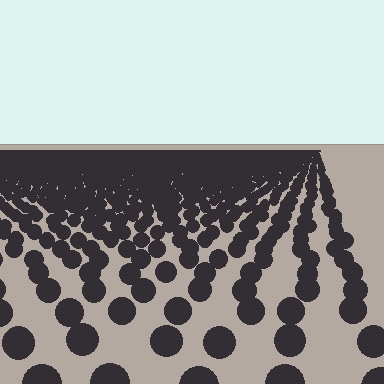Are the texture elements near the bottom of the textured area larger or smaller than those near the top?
Larger. Near the bottom, elements are closer to the viewer and appear at a bigger on-screen size.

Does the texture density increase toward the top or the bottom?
Density increases toward the top.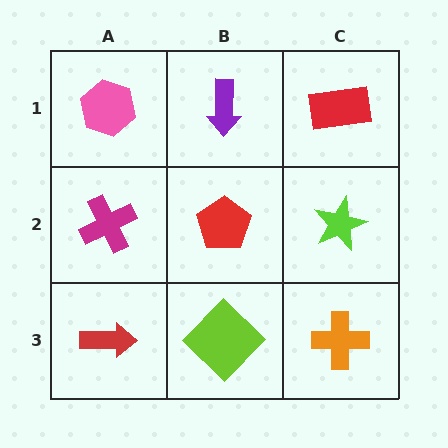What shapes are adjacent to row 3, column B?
A red pentagon (row 2, column B), a red arrow (row 3, column A), an orange cross (row 3, column C).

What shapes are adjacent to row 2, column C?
A red rectangle (row 1, column C), an orange cross (row 3, column C), a red pentagon (row 2, column B).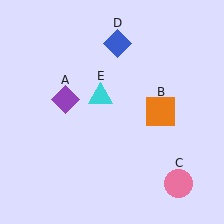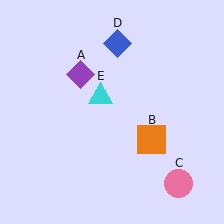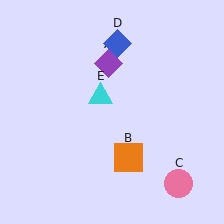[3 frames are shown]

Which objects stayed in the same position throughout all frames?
Pink circle (object C) and blue diamond (object D) and cyan triangle (object E) remained stationary.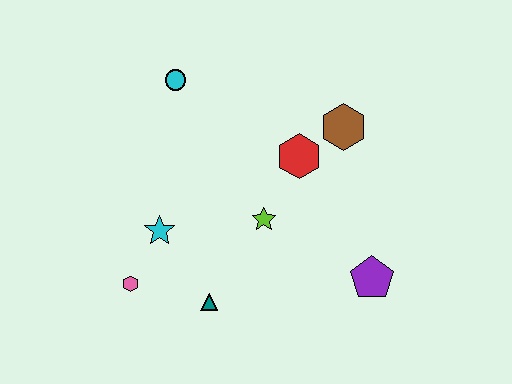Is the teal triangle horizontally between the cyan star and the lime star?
Yes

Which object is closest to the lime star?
The red hexagon is closest to the lime star.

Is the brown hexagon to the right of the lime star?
Yes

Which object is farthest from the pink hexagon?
The brown hexagon is farthest from the pink hexagon.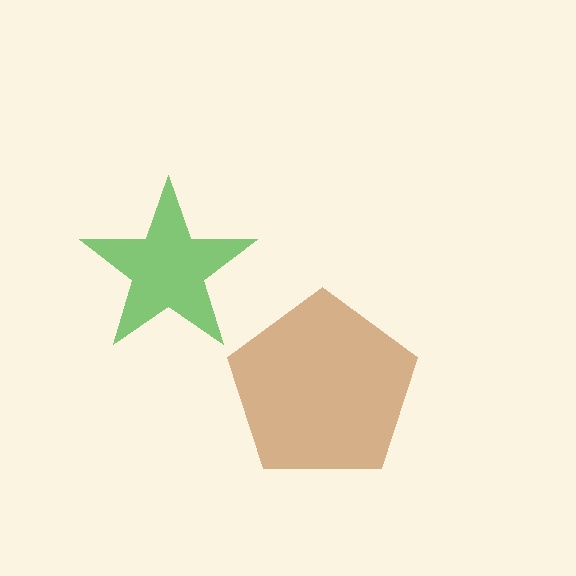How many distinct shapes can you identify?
There are 2 distinct shapes: a brown pentagon, a green star.